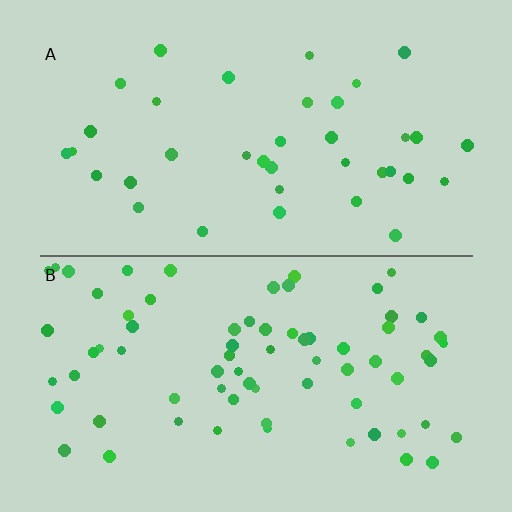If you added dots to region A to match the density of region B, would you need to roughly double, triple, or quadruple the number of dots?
Approximately double.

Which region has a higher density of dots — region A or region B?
B (the bottom).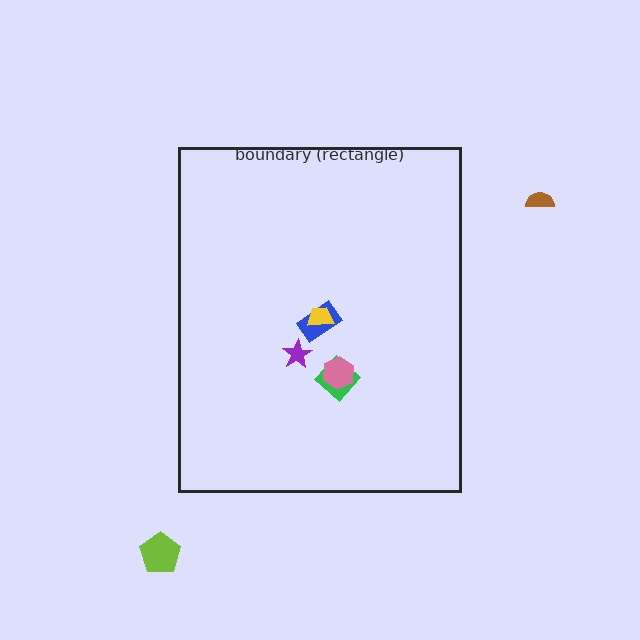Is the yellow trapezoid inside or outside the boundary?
Inside.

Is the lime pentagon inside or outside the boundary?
Outside.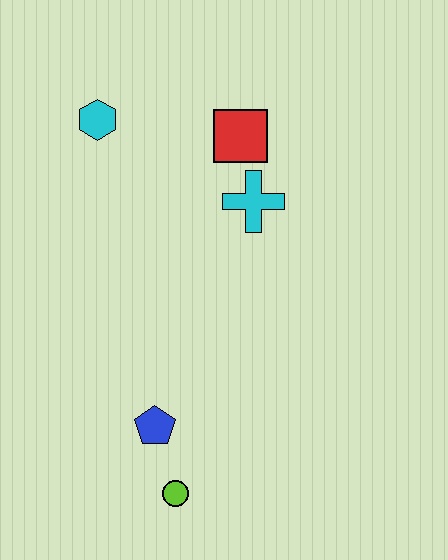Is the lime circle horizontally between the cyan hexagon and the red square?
Yes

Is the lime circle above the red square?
No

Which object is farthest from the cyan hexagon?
The lime circle is farthest from the cyan hexagon.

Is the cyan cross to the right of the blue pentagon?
Yes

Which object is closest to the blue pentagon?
The lime circle is closest to the blue pentagon.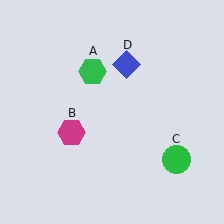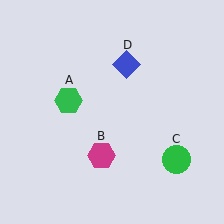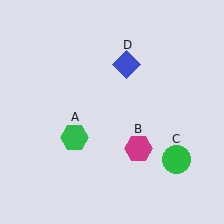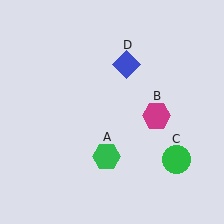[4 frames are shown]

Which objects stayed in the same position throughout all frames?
Green circle (object C) and blue diamond (object D) remained stationary.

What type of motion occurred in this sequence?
The green hexagon (object A), magenta hexagon (object B) rotated counterclockwise around the center of the scene.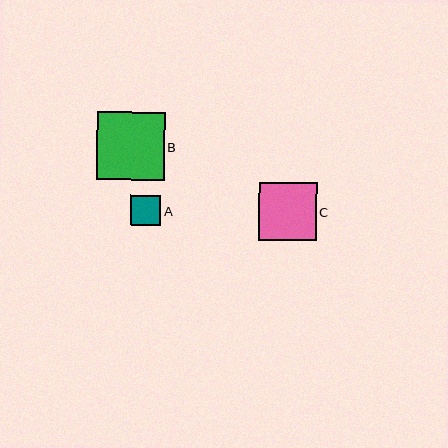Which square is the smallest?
Square A is the smallest with a size of approximately 30 pixels.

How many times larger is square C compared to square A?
Square C is approximately 1.9 times the size of square A.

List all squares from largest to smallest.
From largest to smallest: B, C, A.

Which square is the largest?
Square B is the largest with a size of approximately 67 pixels.